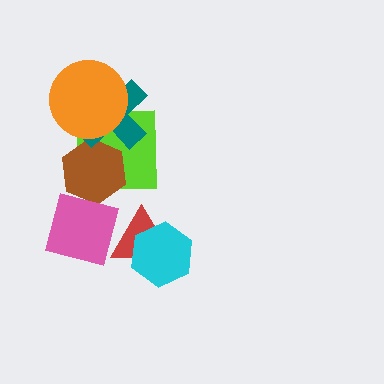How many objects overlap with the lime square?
3 objects overlap with the lime square.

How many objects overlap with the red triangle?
1 object overlaps with the red triangle.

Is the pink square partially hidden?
No, no other shape covers it.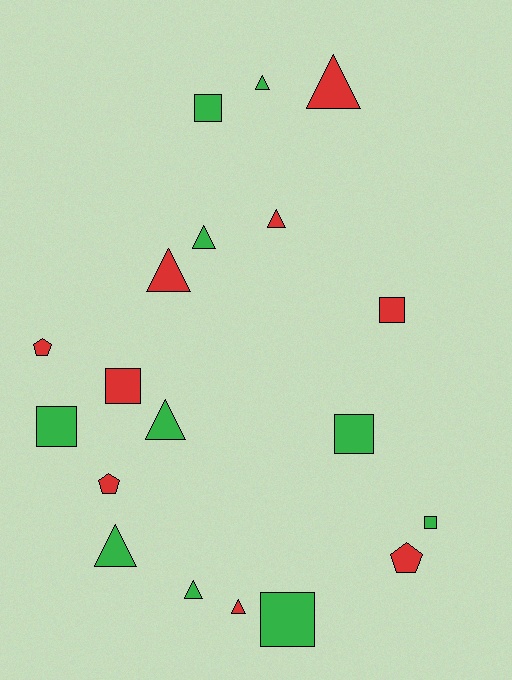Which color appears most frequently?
Green, with 10 objects.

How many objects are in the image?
There are 19 objects.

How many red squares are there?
There are 2 red squares.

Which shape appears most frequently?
Triangle, with 9 objects.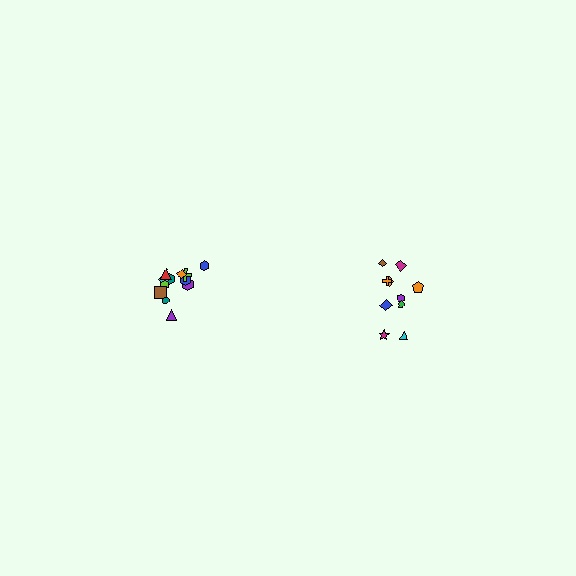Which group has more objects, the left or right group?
The left group.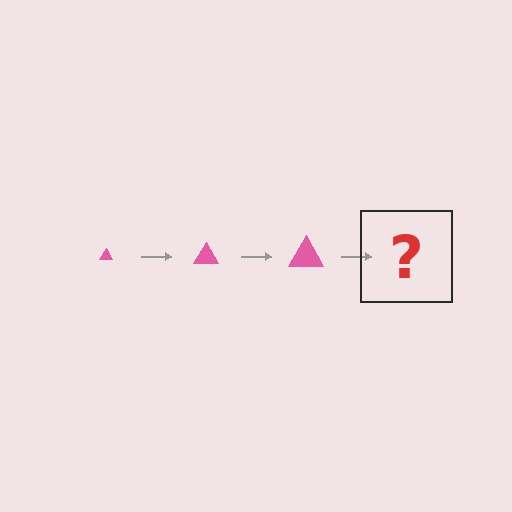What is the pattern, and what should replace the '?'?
The pattern is that the triangle gets progressively larger each step. The '?' should be a pink triangle, larger than the previous one.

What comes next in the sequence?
The next element should be a pink triangle, larger than the previous one.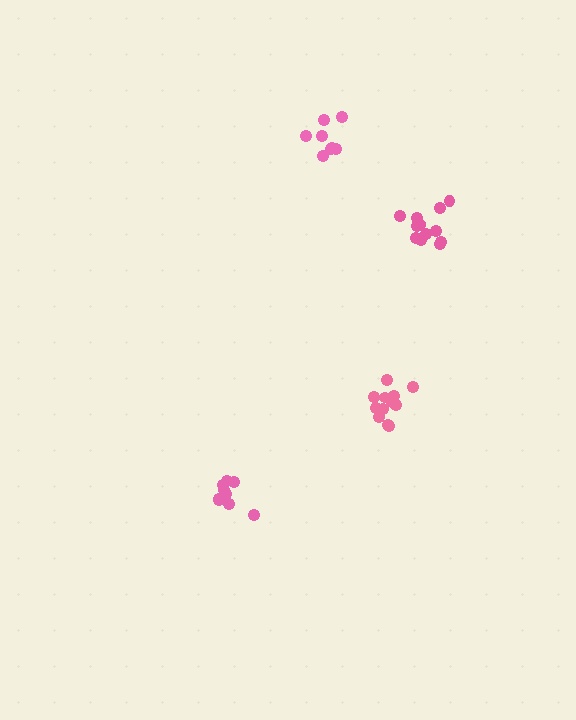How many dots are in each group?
Group 1: 12 dots, Group 2: 10 dots, Group 3: 8 dots, Group 4: 13 dots (43 total).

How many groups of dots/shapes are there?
There are 4 groups.